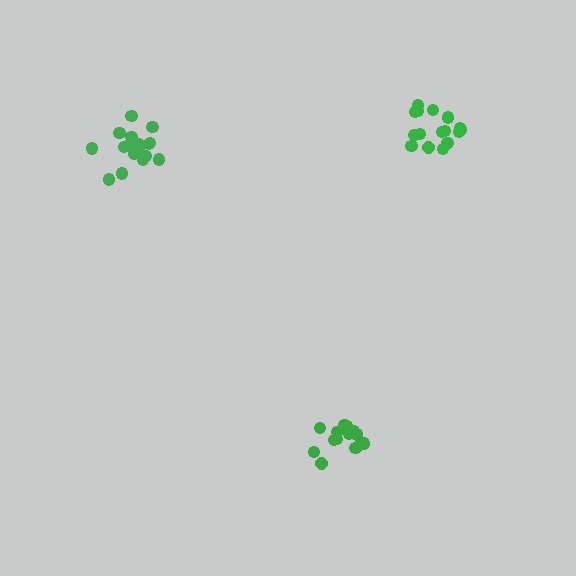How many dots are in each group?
Group 1: 17 dots, Group 2: 17 dots, Group 3: 16 dots (50 total).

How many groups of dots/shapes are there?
There are 3 groups.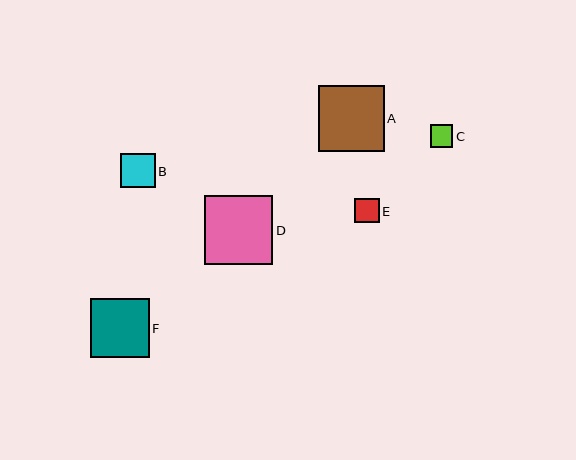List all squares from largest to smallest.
From largest to smallest: D, A, F, B, E, C.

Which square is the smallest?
Square C is the smallest with a size of approximately 23 pixels.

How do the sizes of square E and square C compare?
Square E and square C are approximately the same size.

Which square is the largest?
Square D is the largest with a size of approximately 69 pixels.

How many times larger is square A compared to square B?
Square A is approximately 1.9 times the size of square B.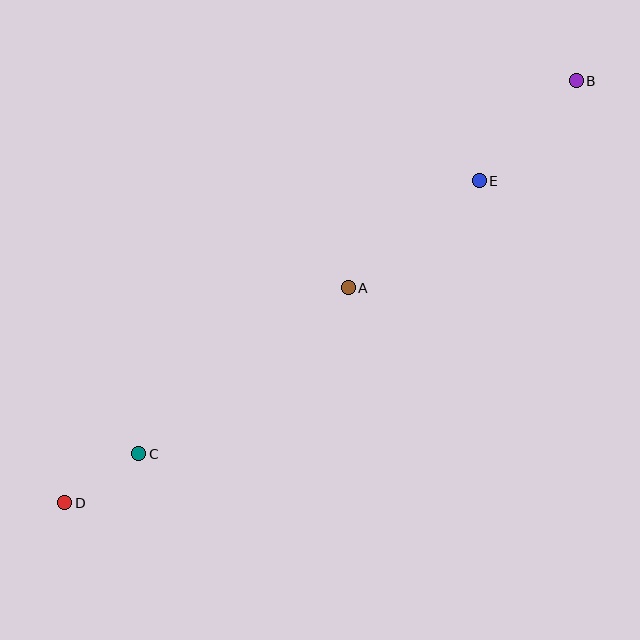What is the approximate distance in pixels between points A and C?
The distance between A and C is approximately 267 pixels.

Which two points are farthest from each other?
Points B and D are farthest from each other.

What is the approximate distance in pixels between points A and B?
The distance between A and B is approximately 308 pixels.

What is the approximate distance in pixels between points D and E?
The distance between D and E is approximately 525 pixels.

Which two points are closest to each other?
Points C and D are closest to each other.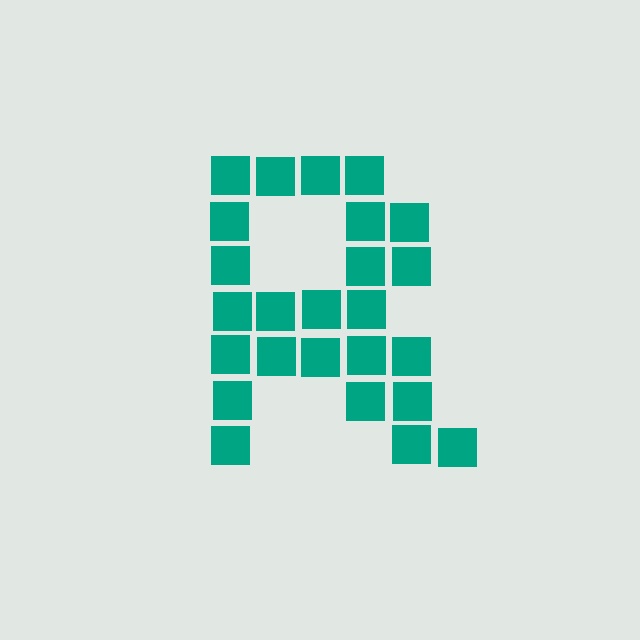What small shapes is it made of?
It is made of small squares.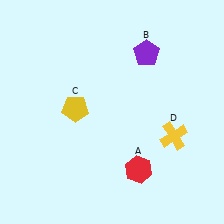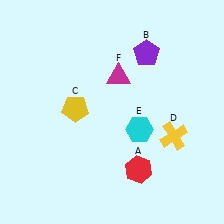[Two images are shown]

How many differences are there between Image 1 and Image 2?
There are 2 differences between the two images.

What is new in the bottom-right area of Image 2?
A cyan hexagon (E) was added in the bottom-right area of Image 2.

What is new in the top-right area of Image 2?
A magenta triangle (F) was added in the top-right area of Image 2.